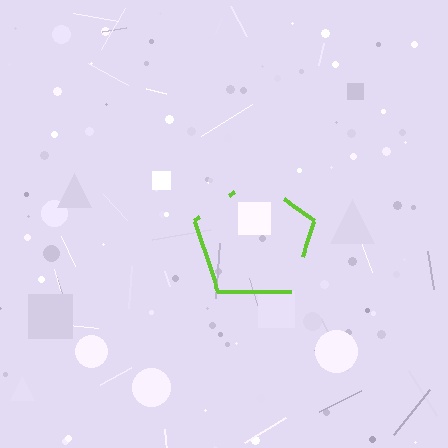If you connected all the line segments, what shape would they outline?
They would outline a pentagon.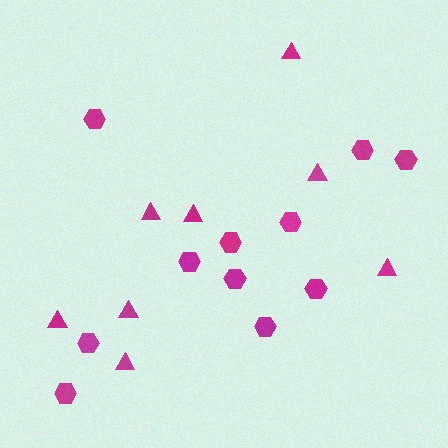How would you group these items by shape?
There are 2 groups: one group of hexagons (11) and one group of triangles (8).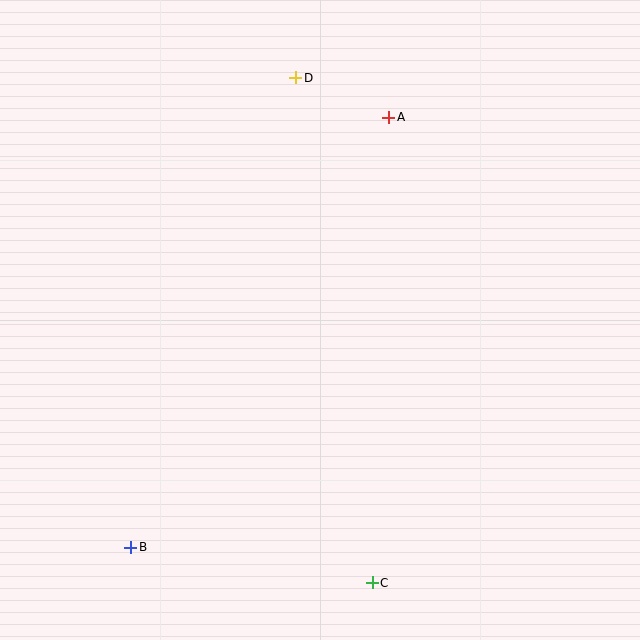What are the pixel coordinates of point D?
Point D is at (296, 78).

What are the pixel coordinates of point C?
Point C is at (372, 583).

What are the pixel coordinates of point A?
Point A is at (389, 117).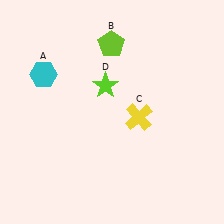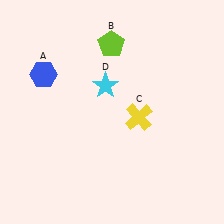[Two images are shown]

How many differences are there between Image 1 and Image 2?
There are 2 differences between the two images.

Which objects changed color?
A changed from cyan to blue. D changed from lime to cyan.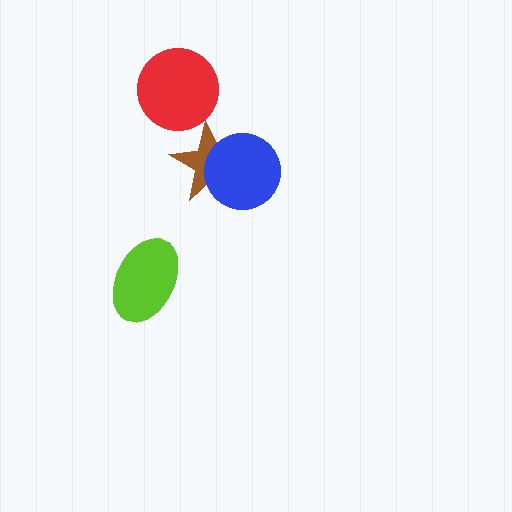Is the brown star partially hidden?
Yes, it is partially covered by another shape.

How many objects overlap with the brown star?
1 object overlaps with the brown star.